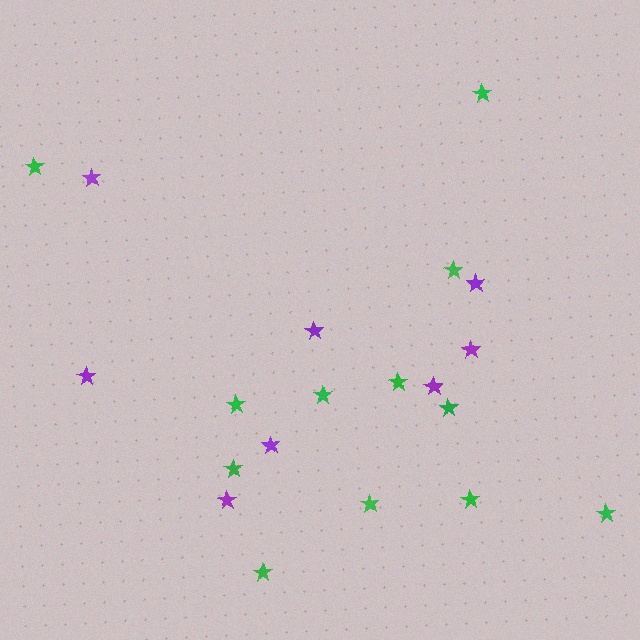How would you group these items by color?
There are 2 groups: one group of purple stars (8) and one group of green stars (12).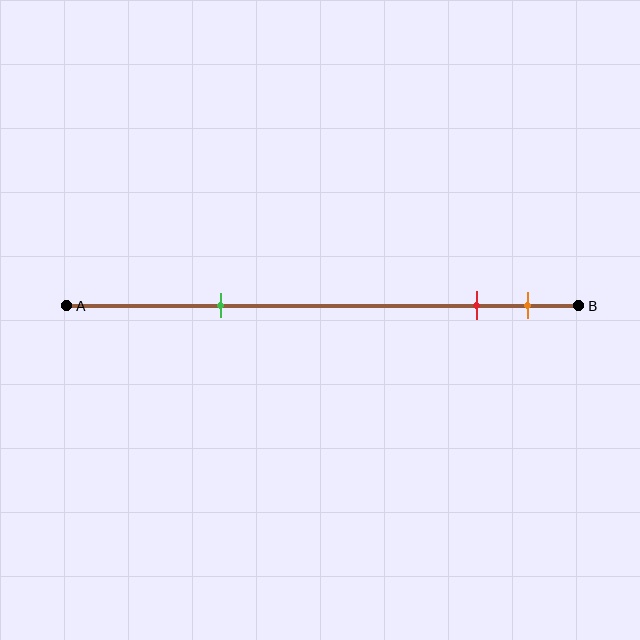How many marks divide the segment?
There are 3 marks dividing the segment.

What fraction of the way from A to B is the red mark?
The red mark is approximately 80% (0.8) of the way from A to B.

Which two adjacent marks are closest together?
The red and orange marks are the closest adjacent pair.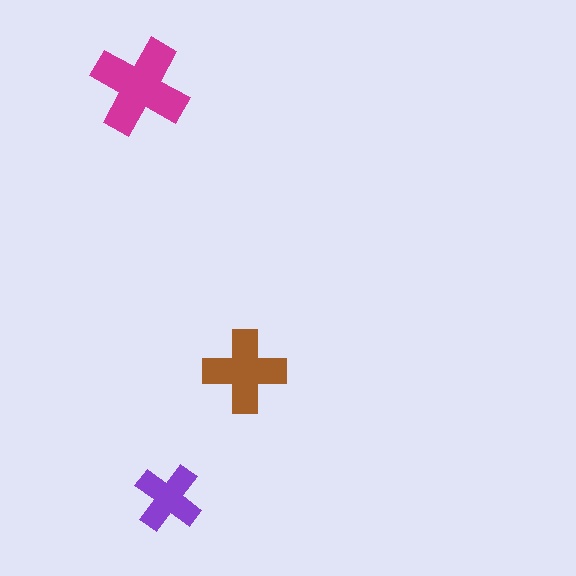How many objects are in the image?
There are 3 objects in the image.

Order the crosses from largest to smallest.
the magenta one, the brown one, the purple one.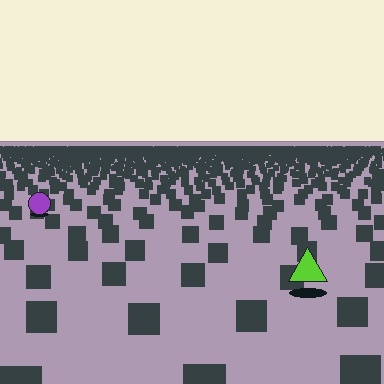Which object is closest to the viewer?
The lime triangle is closest. The texture marks near it are larger and more spread out.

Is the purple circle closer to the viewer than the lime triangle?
No. The lime triangle is closer — you can tell from the texture gradient: the ground texture is coarser near it.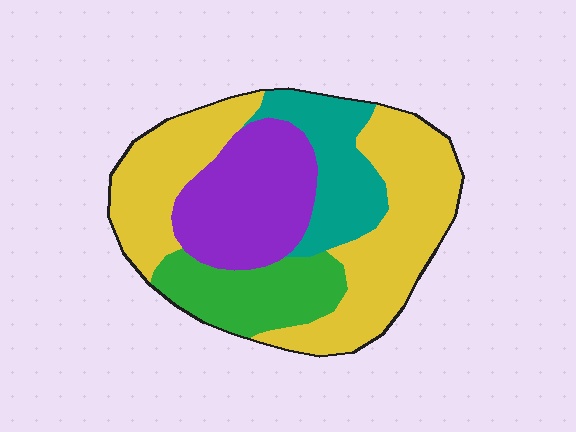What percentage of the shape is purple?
Purple covers 23% of the shape.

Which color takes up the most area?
Yellow, at roughly 45%.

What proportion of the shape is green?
Green takes up about one sixth (1/6) of the shape.